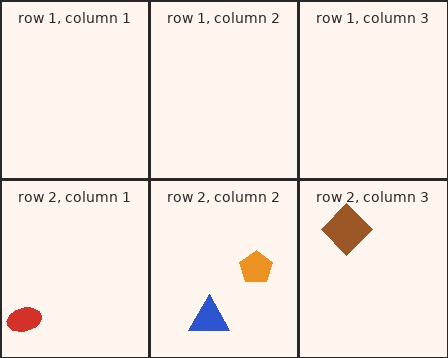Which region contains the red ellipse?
The row 2, column 1 region.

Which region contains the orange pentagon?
The row 2, column 2 region.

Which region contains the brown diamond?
The row 2, column 3 region.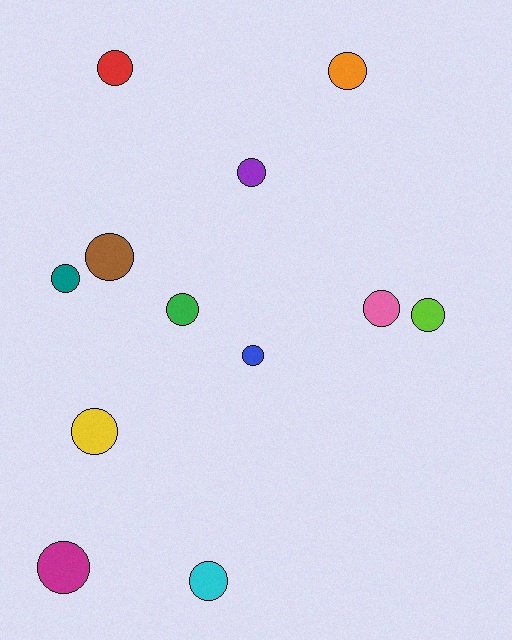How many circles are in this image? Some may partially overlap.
There are 12 circles.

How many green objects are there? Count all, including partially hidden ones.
There is 1 green object.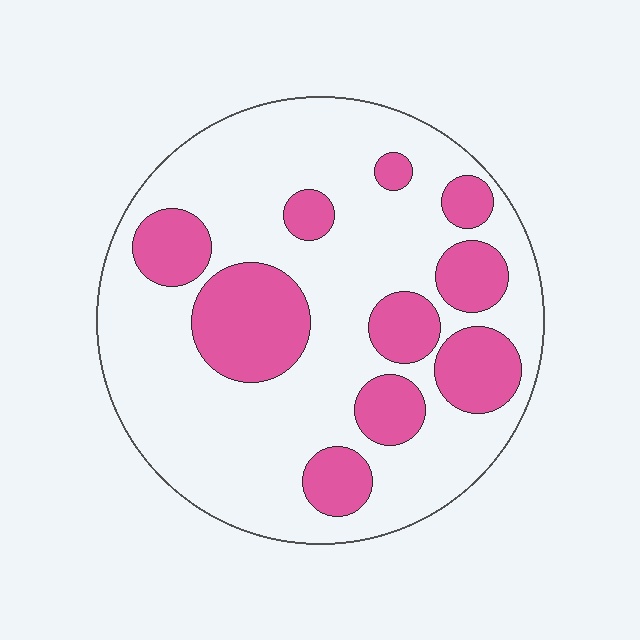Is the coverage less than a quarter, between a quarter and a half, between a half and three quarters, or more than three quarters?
Between a quarter and a half.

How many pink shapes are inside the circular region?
10.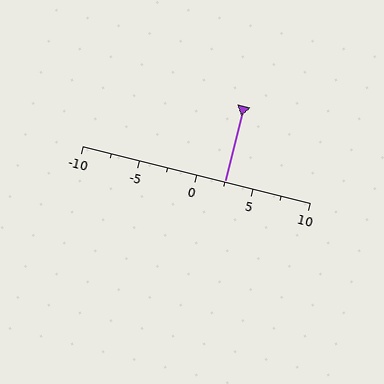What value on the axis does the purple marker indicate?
The marker indicates approximately 2.5.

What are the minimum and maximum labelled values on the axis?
The axis runs from -10 to 10.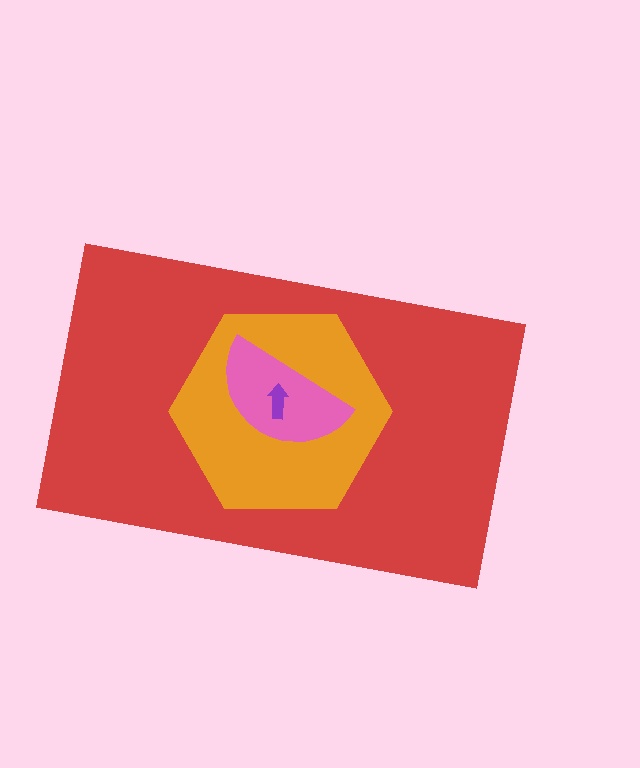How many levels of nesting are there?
4.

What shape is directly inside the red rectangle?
The orange hexagon.